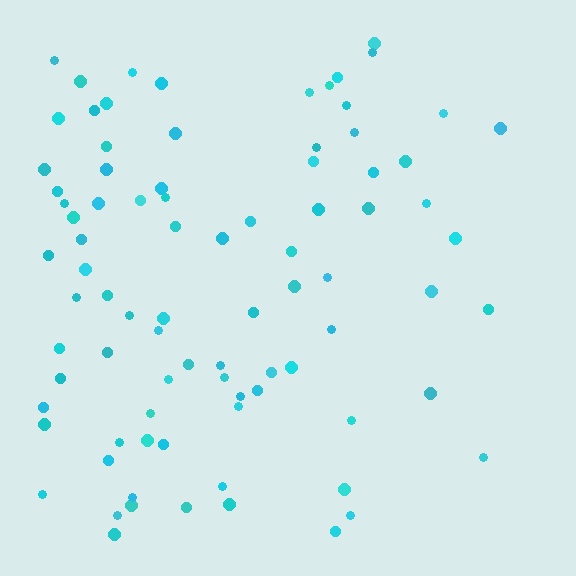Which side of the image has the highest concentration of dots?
The left.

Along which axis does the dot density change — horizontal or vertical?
Horizontal.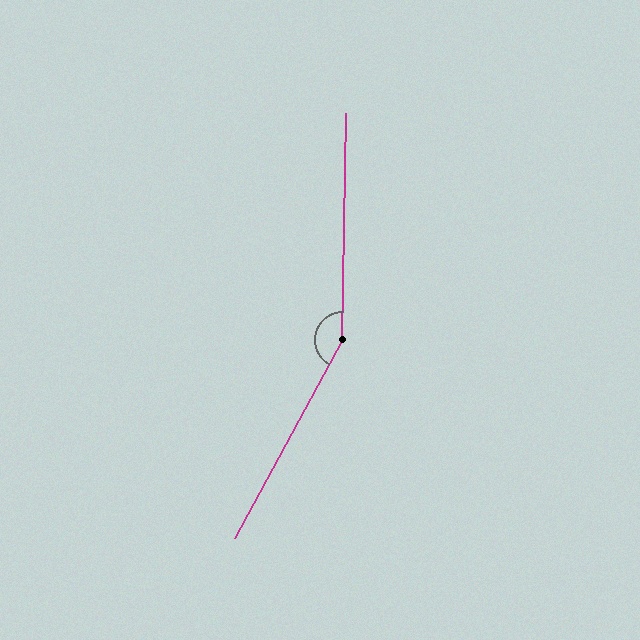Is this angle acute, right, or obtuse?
It is obtuse.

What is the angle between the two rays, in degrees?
Approximately 152 degrees.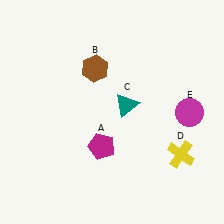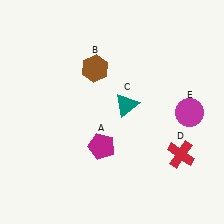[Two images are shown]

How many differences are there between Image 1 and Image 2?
There is 1 difference between the two images.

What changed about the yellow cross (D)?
In Image 1, D is yellow. In Image 2, it changed to red.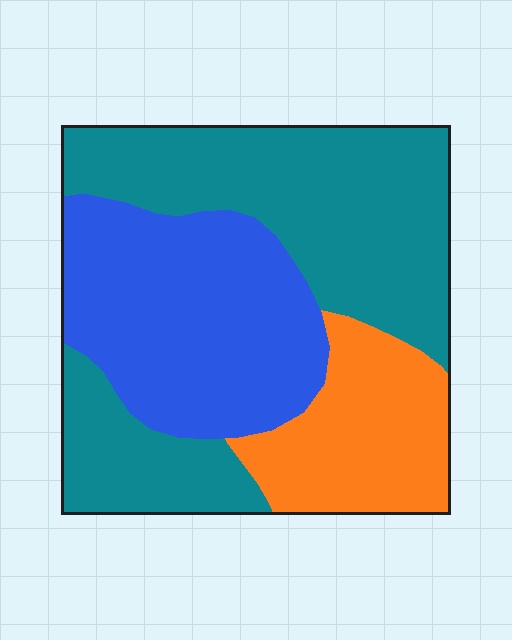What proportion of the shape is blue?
Blue covers roughly 35% of the shape.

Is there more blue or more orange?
Blue.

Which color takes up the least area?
Orange, at roughly 20%.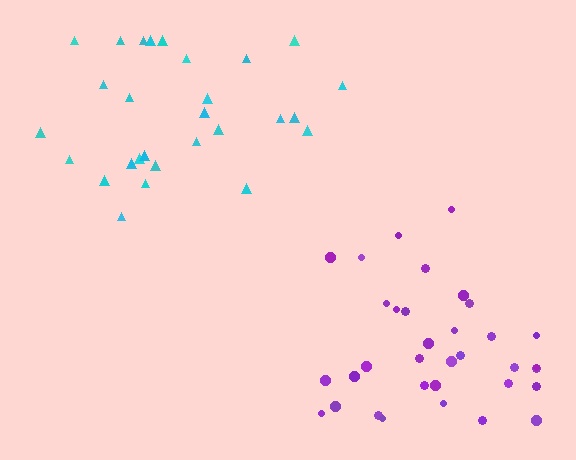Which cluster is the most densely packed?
Purple.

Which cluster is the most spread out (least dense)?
Cyan.